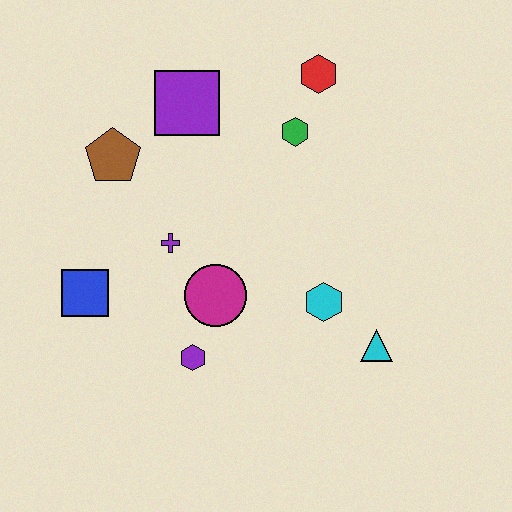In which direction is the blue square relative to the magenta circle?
The blue square is to the left of the magenta circle.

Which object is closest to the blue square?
The purple cross is closest to the blue square.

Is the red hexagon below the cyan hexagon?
No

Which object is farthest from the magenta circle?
The red hexagon is farthest from the magenta circle.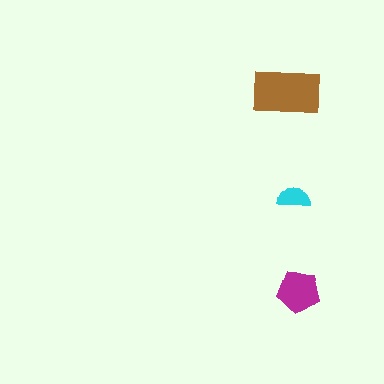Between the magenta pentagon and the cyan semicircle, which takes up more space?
The magenta pentagon.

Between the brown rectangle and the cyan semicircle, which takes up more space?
The brown rectangle.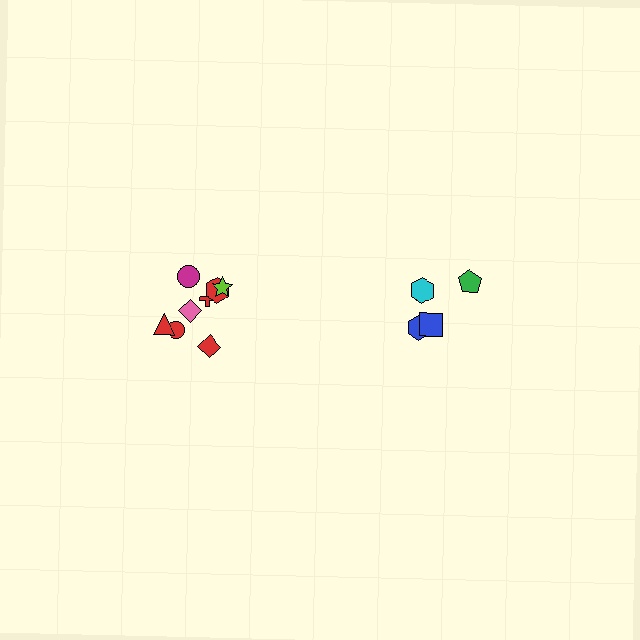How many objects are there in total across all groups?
There are 12 objects.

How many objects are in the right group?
There are 4 objects.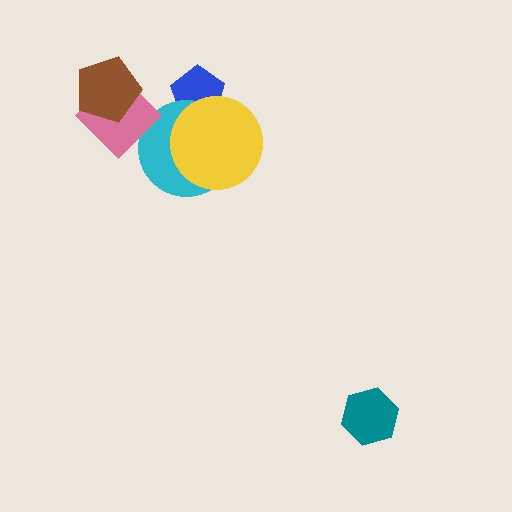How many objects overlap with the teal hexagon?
0 objects overlap with the teal hexagon.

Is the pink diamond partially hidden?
Yes, it is partially covered by another shape.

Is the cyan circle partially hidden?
Yes, it is partially covered by another shape.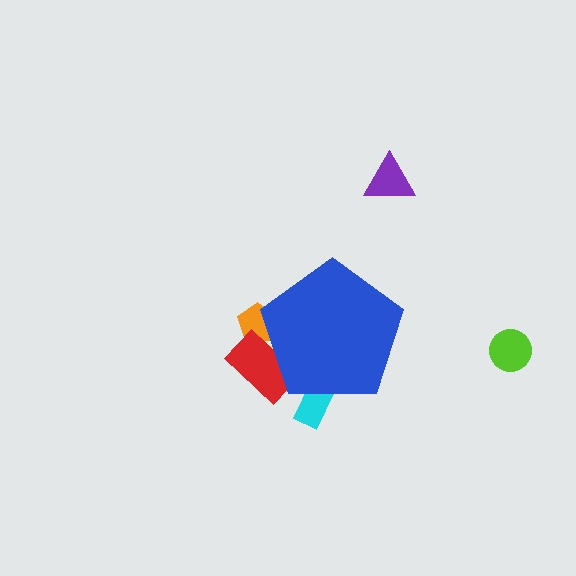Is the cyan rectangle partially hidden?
Yes, the cyan rectangle is partially hidden behind the blue pentagon.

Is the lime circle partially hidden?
No, the lime circle is fully visible.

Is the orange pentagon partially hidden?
Yes, the orange pentagon is partially hidden behind the blue pentagon.